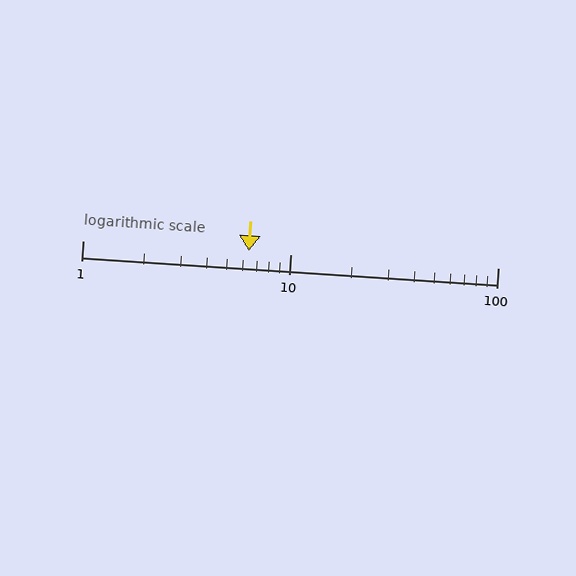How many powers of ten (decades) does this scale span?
The scale spans 2 decades, from 1 to 100.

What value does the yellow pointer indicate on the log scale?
The pointer indicates approximately 6.3.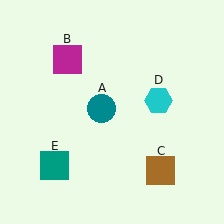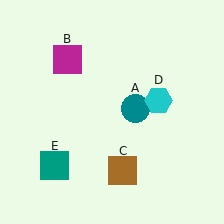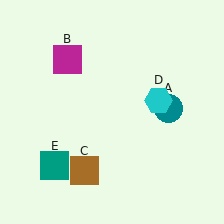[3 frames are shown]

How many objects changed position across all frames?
2 objects changed position: teal circle (object A), brown square (object C).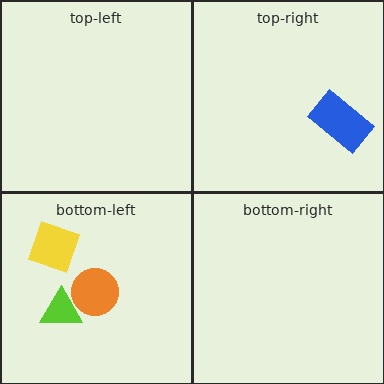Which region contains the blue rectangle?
The top-right region.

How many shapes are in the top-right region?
1.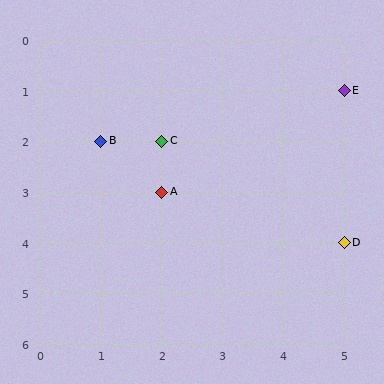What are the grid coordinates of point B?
Point B is at grid coordinates (1, 2).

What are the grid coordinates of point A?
Point A is at grid coordinates (2, 3).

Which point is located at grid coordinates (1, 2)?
Point B is at (1, 2).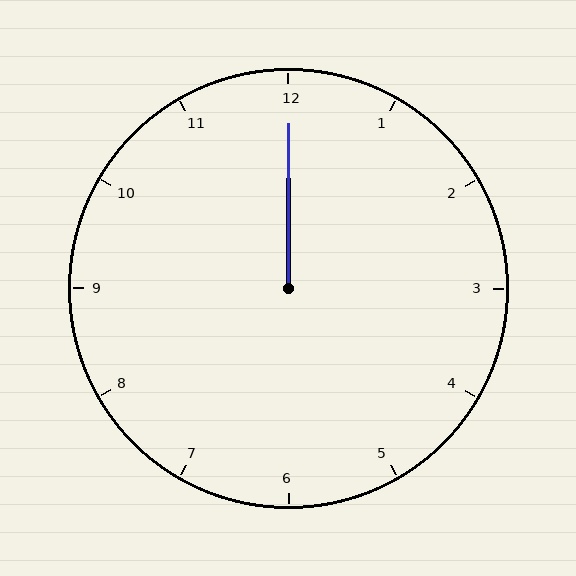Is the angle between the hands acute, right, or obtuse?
It is acute.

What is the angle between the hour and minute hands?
Approximately 0 degrees.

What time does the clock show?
12:00.